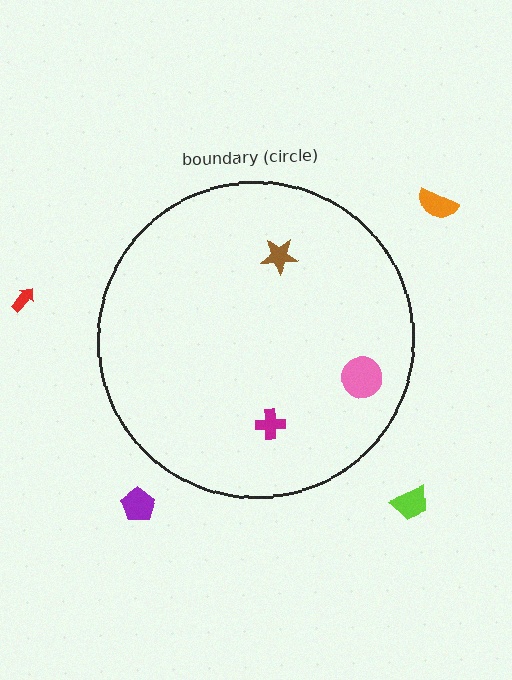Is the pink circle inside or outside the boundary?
Inside.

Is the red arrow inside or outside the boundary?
Outside.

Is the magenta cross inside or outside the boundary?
Inside.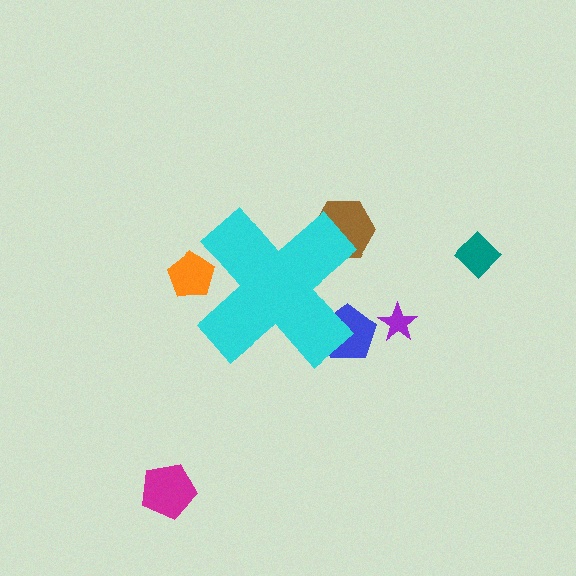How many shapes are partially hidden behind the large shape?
3 shapes are partially hidden.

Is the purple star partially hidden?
No, the purple star is fully visible.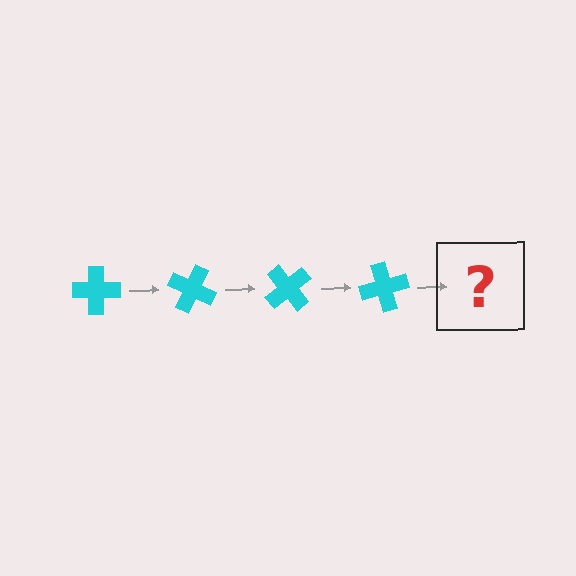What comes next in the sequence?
The next element should be a cyan cross rotated 100 degrees.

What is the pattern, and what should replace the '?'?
The pattern is that the cross rotates 25 degrees each step. The '?' should be a cyan cross rotated 100 degrees.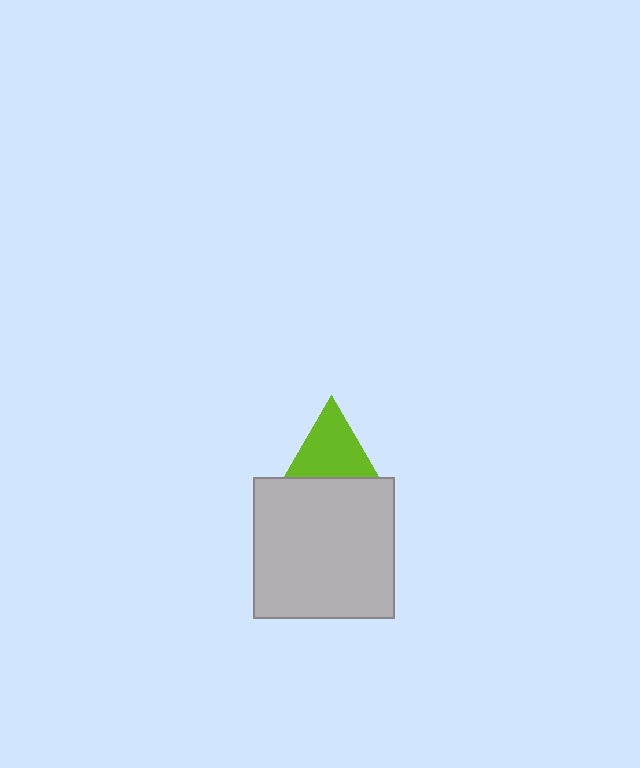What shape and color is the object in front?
The object in front is a light gray square.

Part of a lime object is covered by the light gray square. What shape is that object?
It is a triangle.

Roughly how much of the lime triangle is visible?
Most of it is visible (roughly 68%).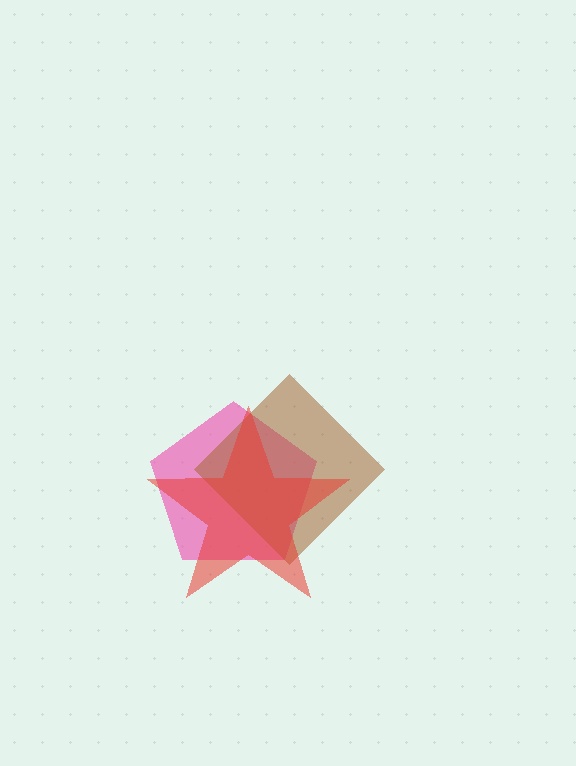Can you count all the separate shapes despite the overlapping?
Yes, there are 3 separate shapes.